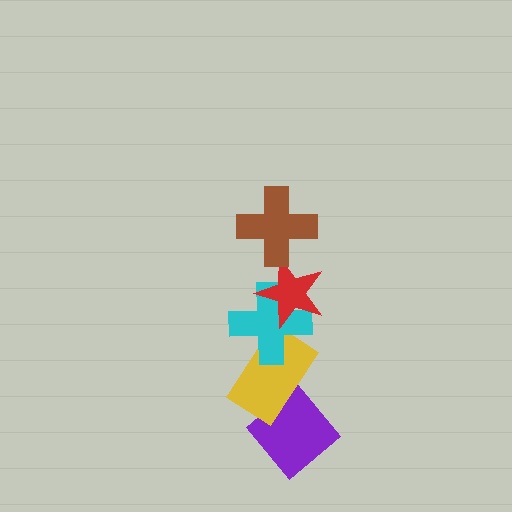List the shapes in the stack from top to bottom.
From top to bottom: the brown cross, the red star, the cyan cross, the yellow rectangle, the purple diamond.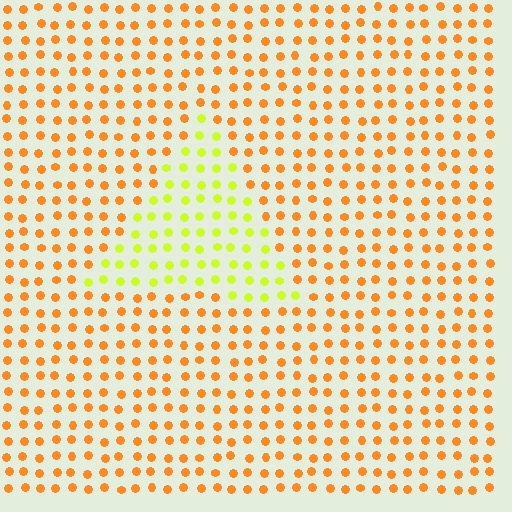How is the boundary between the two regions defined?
The boundary is defined purely by a slight shift in hue (about 46 degrees). Spacing, size, and orientation are identical on both sides.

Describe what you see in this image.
The image is filled with small orange elements in a uniform arrangement. A triangle-shaped region is visible where the elements are tinted to a slightly different hue, forming a subtle color boundary.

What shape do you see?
I see a triangle.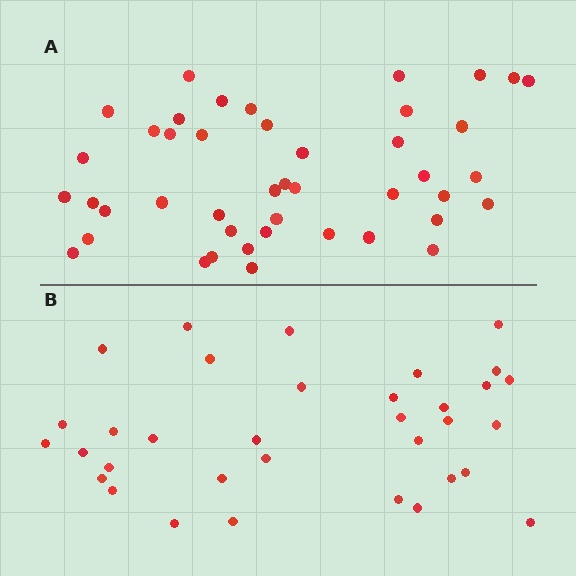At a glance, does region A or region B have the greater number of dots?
Region A (the top region) has more dots.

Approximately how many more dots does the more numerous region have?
Region A has roughly 10 or so more dots than region B.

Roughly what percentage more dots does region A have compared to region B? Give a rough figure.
About 30% more.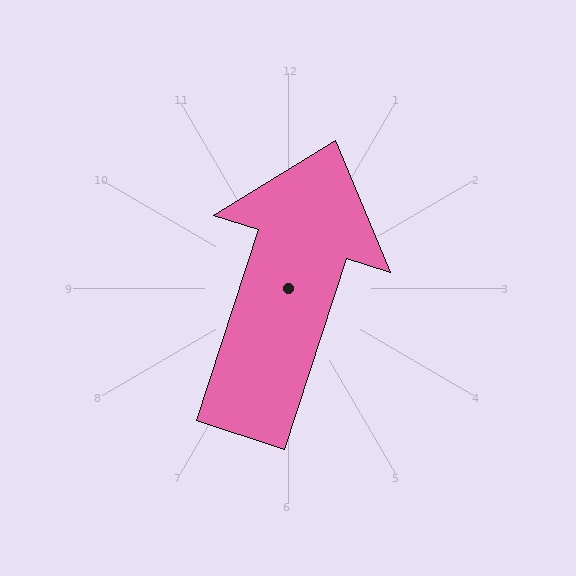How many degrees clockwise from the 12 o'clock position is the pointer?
Approximately 18 degrees.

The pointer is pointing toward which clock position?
Roughly 1 o'clock.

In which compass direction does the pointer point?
North.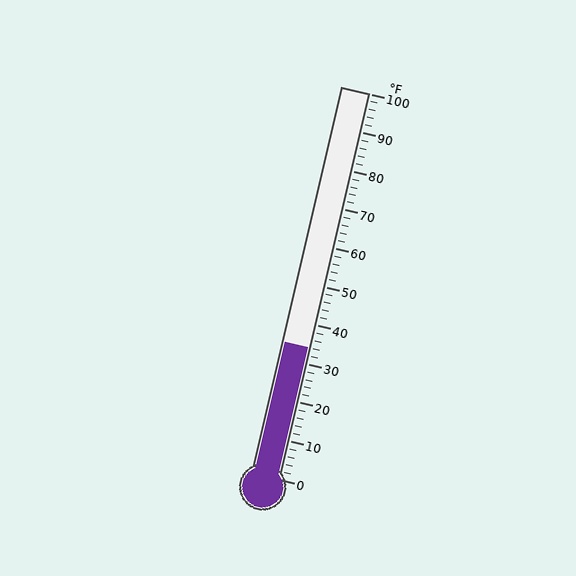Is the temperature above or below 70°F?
The temperature is below 70°F.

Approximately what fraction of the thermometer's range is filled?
The thermometer is filled to approximately 35% of its range.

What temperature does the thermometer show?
The thermometer shows approximately 34°F.